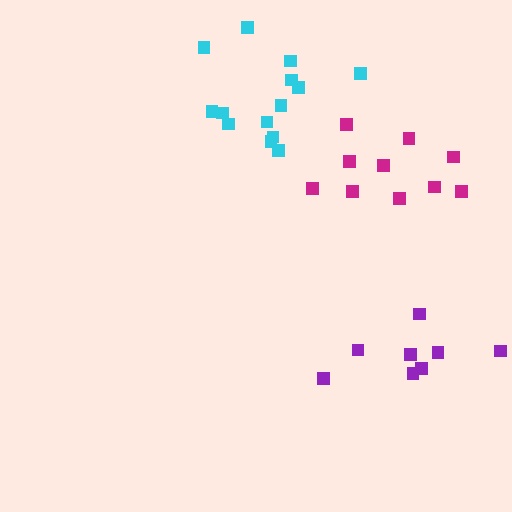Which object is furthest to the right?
The purple cluster is rightmost.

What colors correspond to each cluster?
The clusters are colored: magenta, cyan, purple.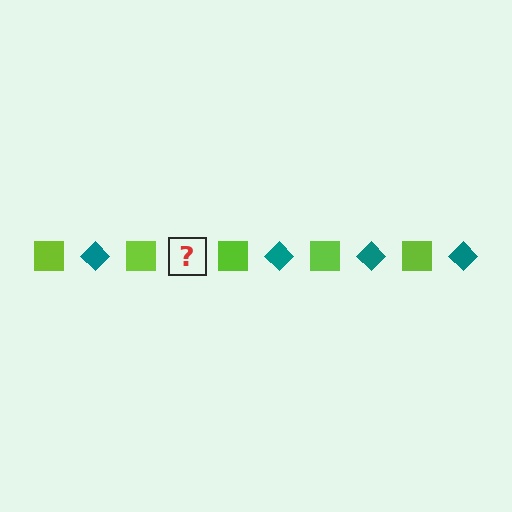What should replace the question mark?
The question mark should be replaced with a teal diamond.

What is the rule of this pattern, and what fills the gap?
The rule is that the pattern alternates between lime square and teal diamond. The gap should be filled with a teal diamond.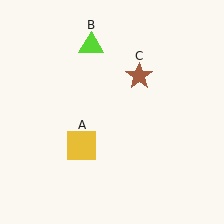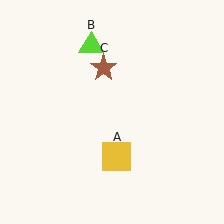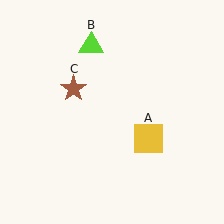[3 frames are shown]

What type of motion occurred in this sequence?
The yellow square (object A), brown star (object C) rotated counterclockwise around the center of the scene.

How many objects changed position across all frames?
2 objects changed position: yellow square (object A), brown star (object C).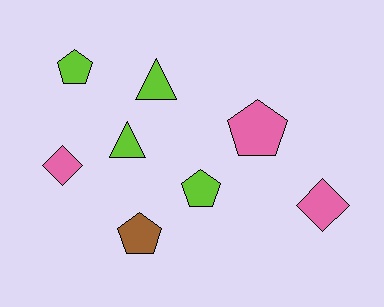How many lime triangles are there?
There are 2 lime triangles.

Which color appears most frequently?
Lime, with 4 objects.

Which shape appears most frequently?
Pentagon, with 4 objects.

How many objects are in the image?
There are 8 objects.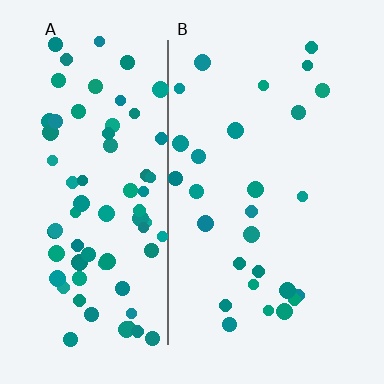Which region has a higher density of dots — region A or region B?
A (the left).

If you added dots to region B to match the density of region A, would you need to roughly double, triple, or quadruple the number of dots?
Approximately triple.